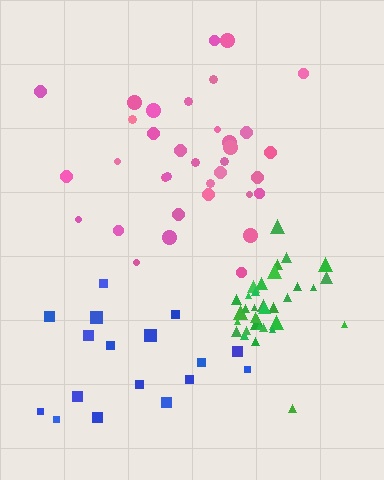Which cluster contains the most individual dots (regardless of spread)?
Pink (35).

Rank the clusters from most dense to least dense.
green, pink, blue.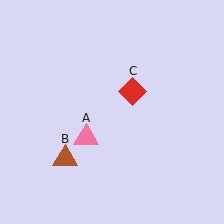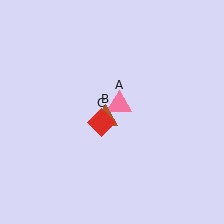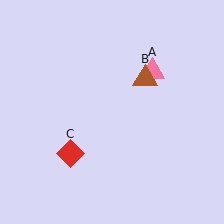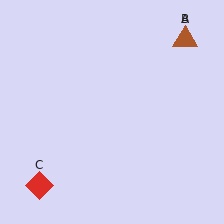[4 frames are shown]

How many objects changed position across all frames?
3 objects changed position: pink triangle (object A), brown triangle (object B), red diamond (object C).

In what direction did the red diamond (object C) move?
The red diamond (object C) moved down and to the left.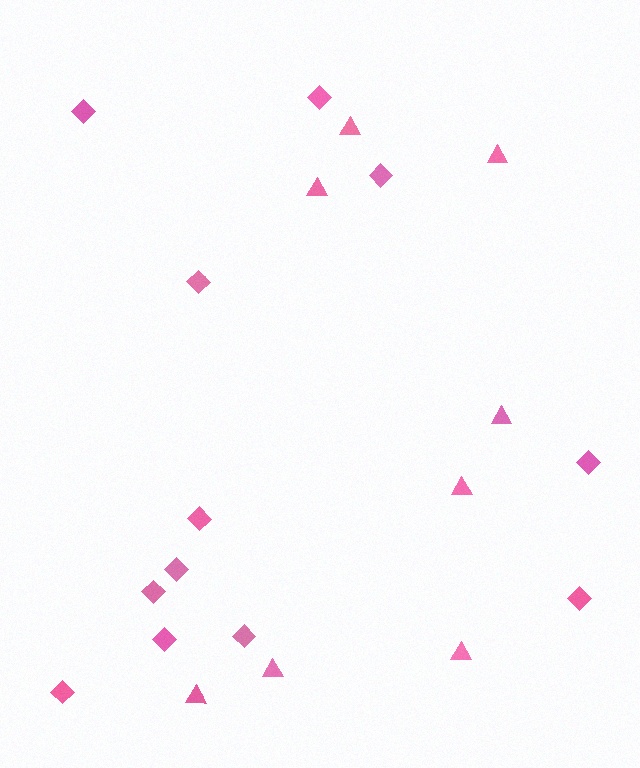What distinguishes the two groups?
There are 2 groups: one group of diamonds (12) and one group of triangles (8).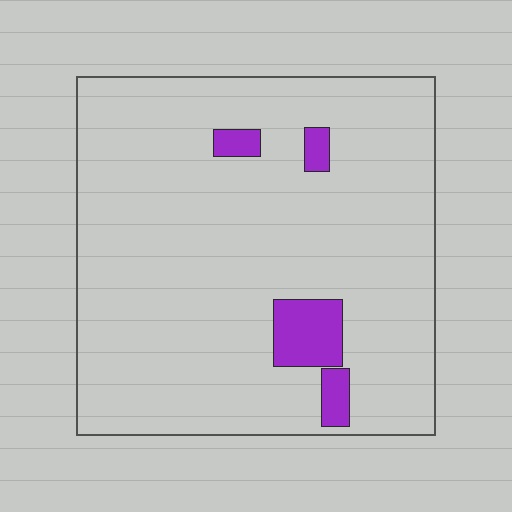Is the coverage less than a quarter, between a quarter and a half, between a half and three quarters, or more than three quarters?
Less than a quarter.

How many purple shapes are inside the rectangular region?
4.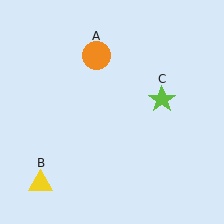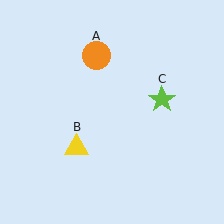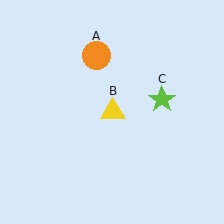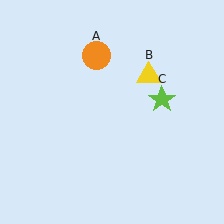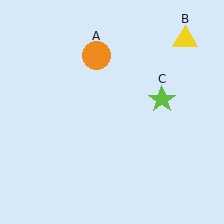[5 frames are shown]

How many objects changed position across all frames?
1 object changed position: yellow triangle (object B).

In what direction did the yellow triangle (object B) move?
The yellow triangle (object B) moved up and to the right.